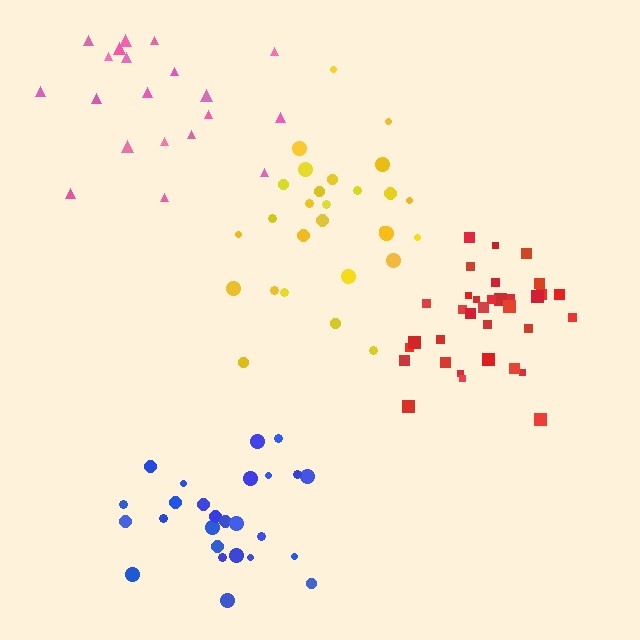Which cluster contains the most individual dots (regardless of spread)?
Red (34).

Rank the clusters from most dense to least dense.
red, blue, yellow, pink.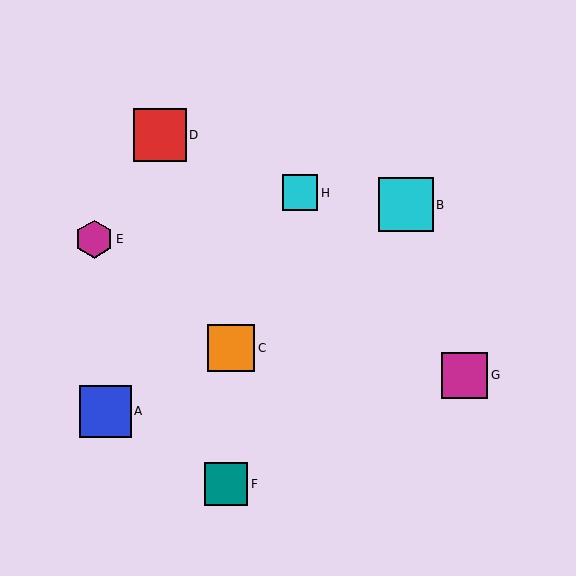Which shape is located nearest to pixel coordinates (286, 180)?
The cyan square (labeled H) at (300, 193) is nearest to that location.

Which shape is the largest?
The cyan square (labeled B) is the largest.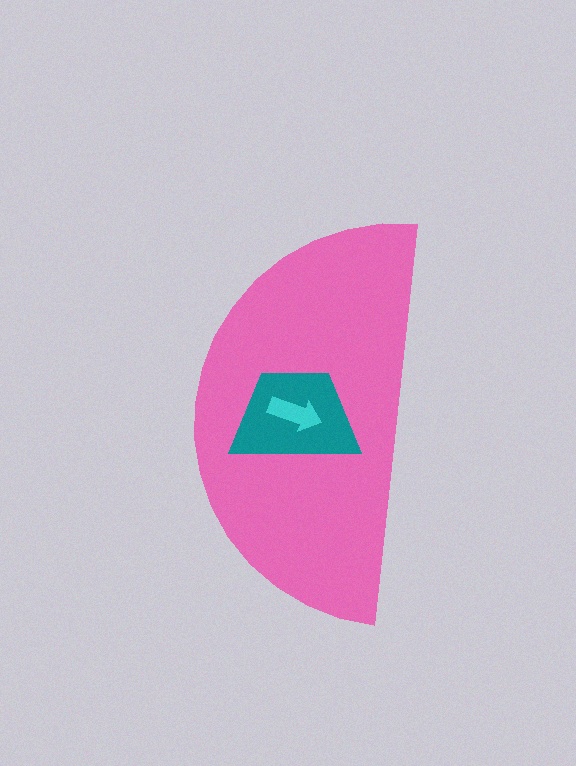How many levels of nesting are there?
3.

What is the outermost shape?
The pink semicircle.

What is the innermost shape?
The cyan arrow.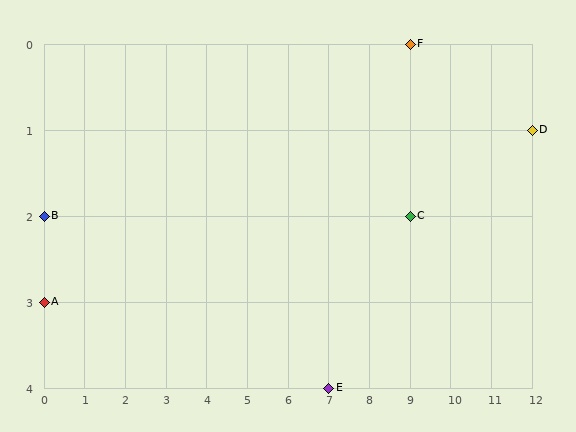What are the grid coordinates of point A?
Point A is at grid coordinates (0, 3).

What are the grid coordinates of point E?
Point E is at grid coordinates (7, 4).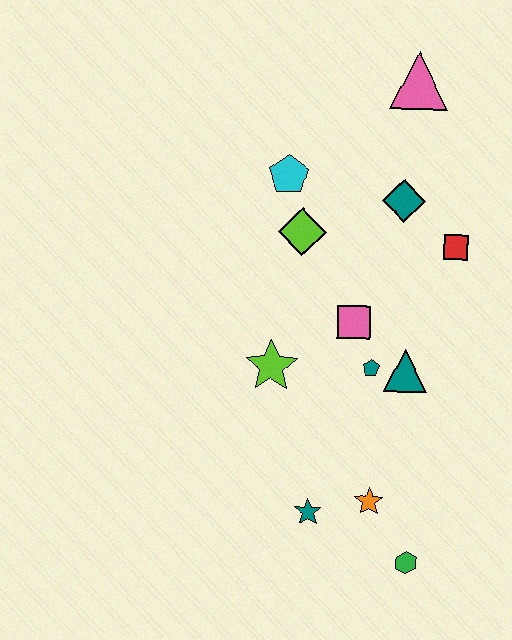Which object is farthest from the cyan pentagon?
The green hexagon is farthest from the cyan pentagon.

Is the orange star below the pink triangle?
Yes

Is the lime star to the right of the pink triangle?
No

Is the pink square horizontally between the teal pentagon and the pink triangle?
No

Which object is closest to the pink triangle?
The teal diamond is closest to the pink triangle.